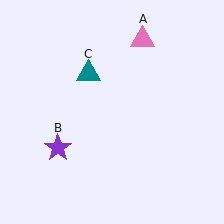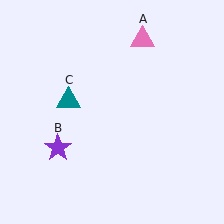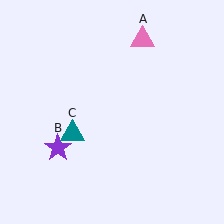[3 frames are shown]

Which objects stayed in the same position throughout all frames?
Pink triangle (object A) and purple star (object B) remained stationary.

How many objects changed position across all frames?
1 object changed position: teal triangle (object C).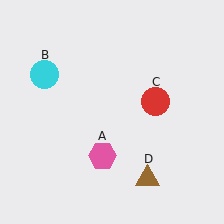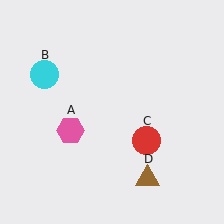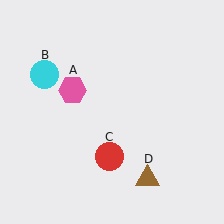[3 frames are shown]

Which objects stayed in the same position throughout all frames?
Cyan circle (object B) and brown triangle (object D) remained stationary.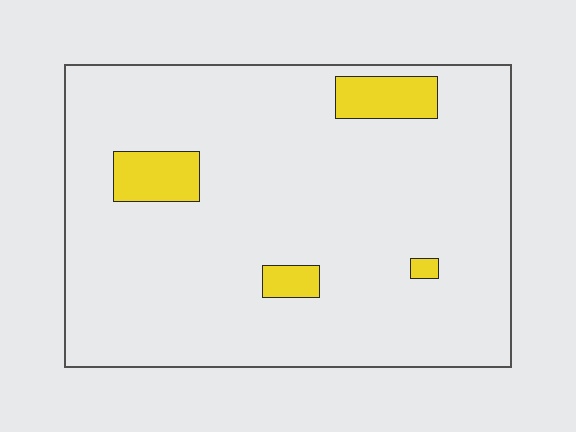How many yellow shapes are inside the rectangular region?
4.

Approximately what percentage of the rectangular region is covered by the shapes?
Approximately 10%.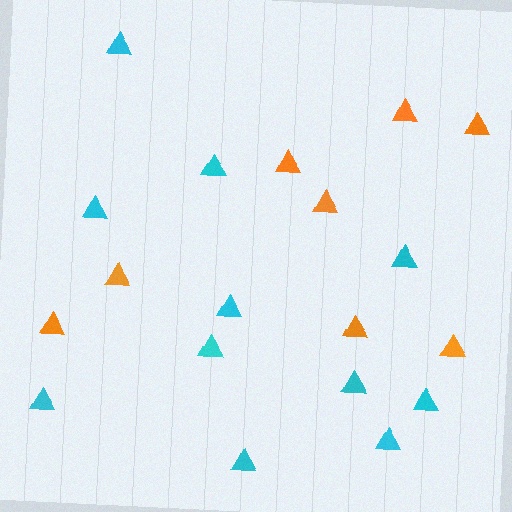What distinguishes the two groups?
There are 2 groups: one group of orange triangles (8) and one group of cyan triangles (11).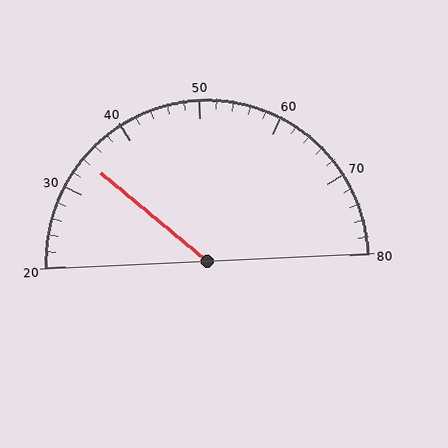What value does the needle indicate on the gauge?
The needle indicates approximately 34.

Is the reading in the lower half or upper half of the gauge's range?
The reading is in the lower half of the range (20 to 80).